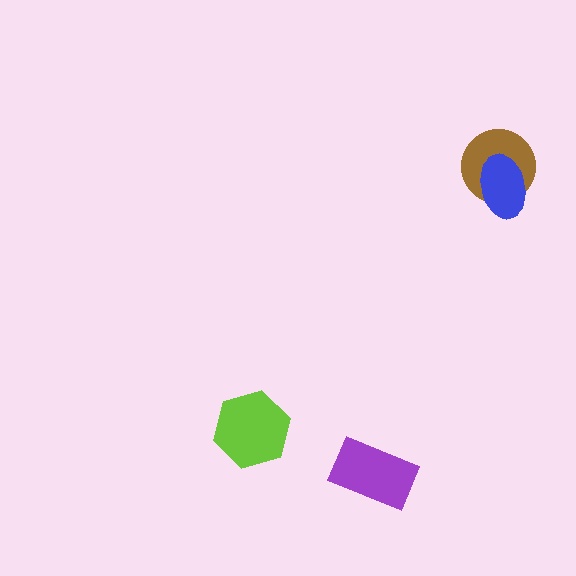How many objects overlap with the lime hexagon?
0 objects overlap with the lime hexagon.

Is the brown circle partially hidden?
Yes, it is partially covered by another shape.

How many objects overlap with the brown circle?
1 object overlaps with the brown circle.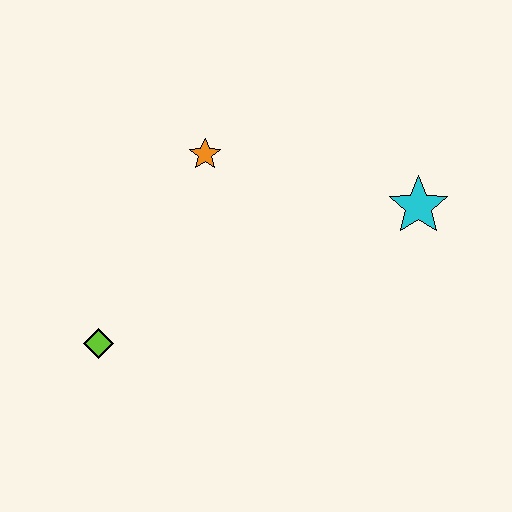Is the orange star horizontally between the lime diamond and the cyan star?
Yes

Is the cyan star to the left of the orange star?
No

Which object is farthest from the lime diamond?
The cyan star is farthest from the lime diamond.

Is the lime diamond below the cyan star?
Yes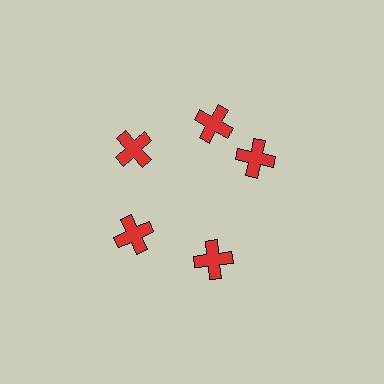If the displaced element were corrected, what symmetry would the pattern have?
It would have 5-fold rotational symmetry — the pattern would map onto itself every 72 degrees.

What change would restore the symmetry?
The symmetry would be restored by rotating it back into even spacing with its neighbors so that all 5 crosses sit at equal angles and equal distance from the center.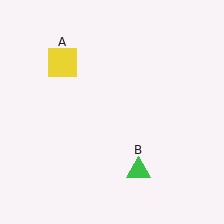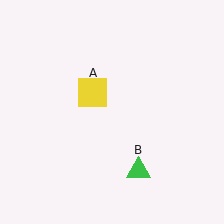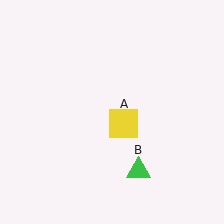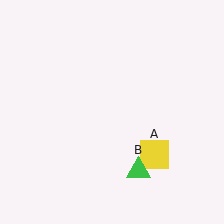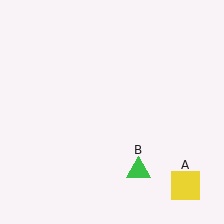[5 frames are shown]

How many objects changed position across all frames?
1 object changed position: yellow square (object A).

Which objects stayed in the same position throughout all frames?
Green triangle (object B) remained stationary.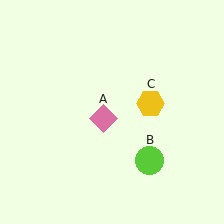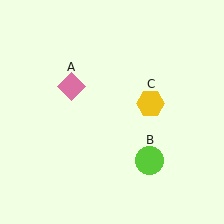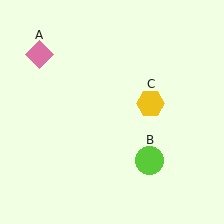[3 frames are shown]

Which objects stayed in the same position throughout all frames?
Lime circle (object B) and yellow hexagon (object C) remained stationary.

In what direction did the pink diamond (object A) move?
The pink diamond (object A) moved up and to the left.